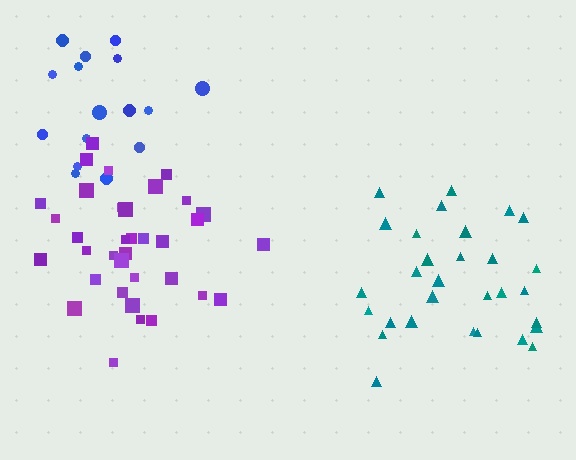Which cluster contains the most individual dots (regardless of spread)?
Purple (35).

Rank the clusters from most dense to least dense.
purple, teal, blue.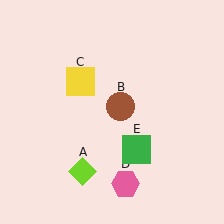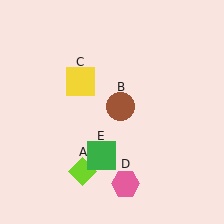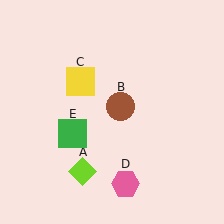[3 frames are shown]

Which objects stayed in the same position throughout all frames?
Lime diamond (object A) and brown circle (object B) and yellow square (object C) and pink hexagon (object D) remained stationary.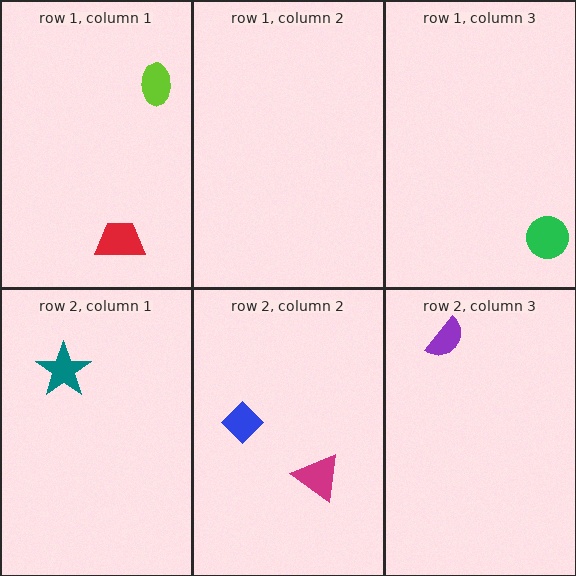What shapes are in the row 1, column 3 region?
The green circle.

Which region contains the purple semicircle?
The row 2, column 3 region.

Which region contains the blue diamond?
The row 2, column 2 region.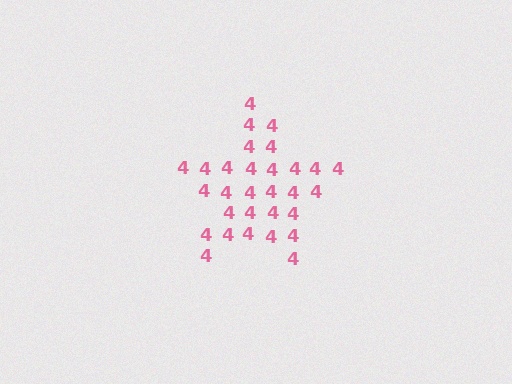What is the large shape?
The large shape is a star.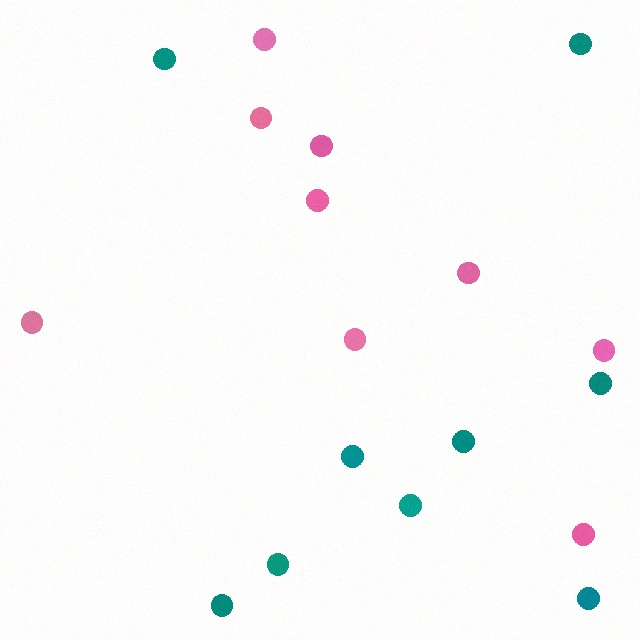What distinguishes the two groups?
There are 2 groups: one group of pink circles (9) and one group of teal circles (9).